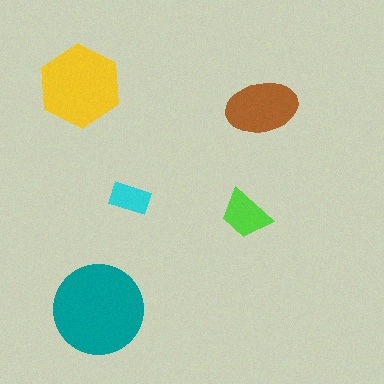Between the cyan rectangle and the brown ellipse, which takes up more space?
The brown ellipse.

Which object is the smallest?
The cyan rectangle.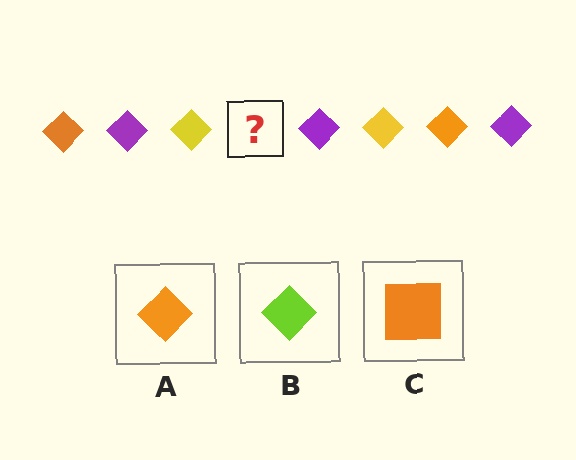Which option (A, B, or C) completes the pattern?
A.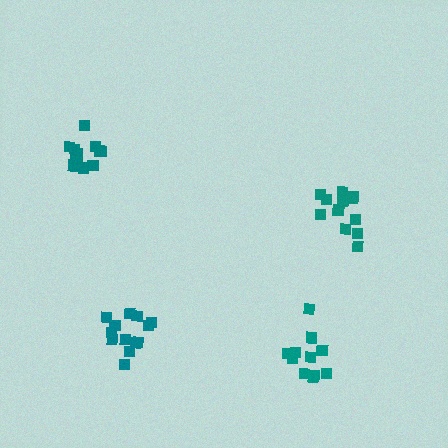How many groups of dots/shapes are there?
There are 4 groups.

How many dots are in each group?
Group 1: 13 dots, Group 2: 13 dots, Group 3: 13 dots, Group 4: 11 dots (50 total).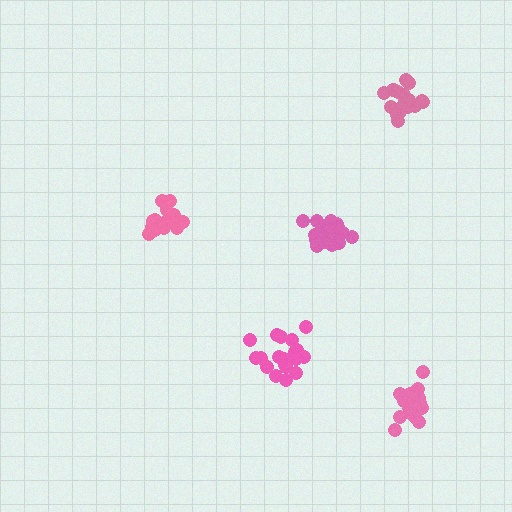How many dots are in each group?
Group 1: 19 dots, Group 2: 21 dots, Group 3: 15 dots, Group 4: 18 dots, Group 5: 21 dots (94 total).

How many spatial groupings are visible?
There are 5 spatial groupings.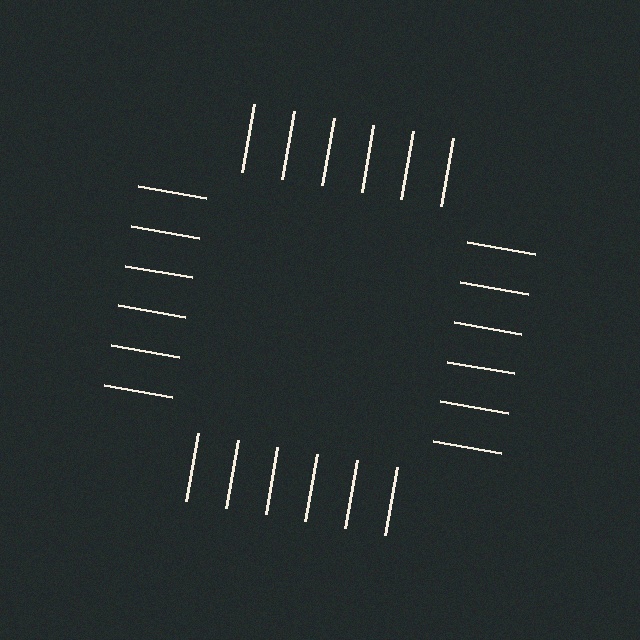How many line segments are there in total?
24 — 6 along each of the 4 edges.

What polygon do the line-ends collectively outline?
An illusory square — the line segments terminate on its edges but no continuous stroke is drawn.